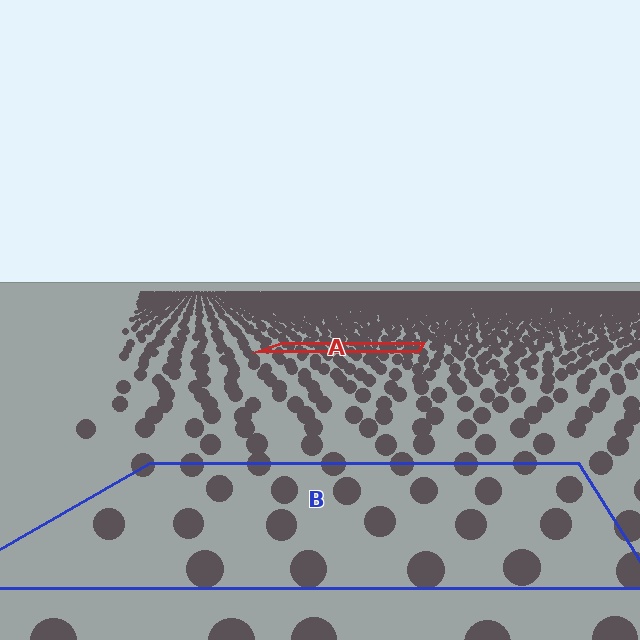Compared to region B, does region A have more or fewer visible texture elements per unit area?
Region A has more texture elements per unit area — they are packed more densely because it is farther away.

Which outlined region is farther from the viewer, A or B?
Region A is farther from the viewer — the texture elements inside it appear smaller and more densely packed.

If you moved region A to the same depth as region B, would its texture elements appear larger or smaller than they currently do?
They would appear larger. At a closer depth, the same texture elements are projected at a bigger on-screen size.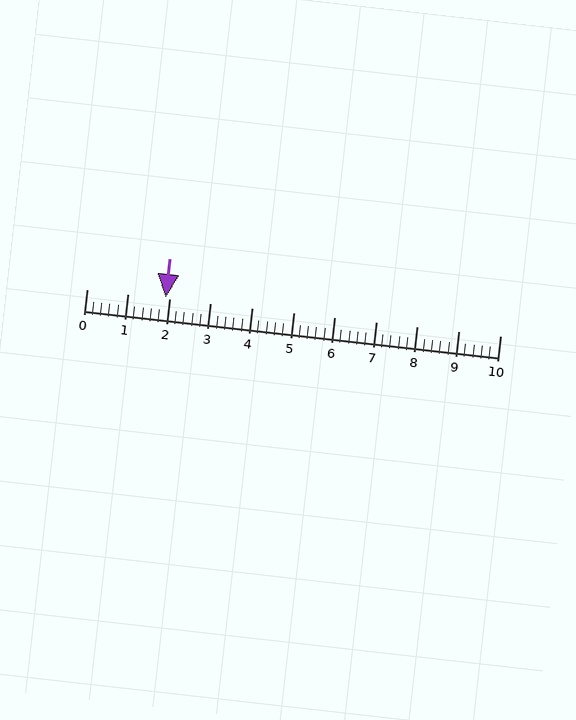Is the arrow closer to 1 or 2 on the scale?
The arrow is closer to 2.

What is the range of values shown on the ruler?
The ruler shows values from 0 to 10.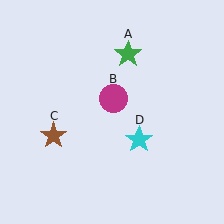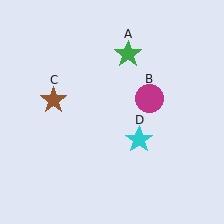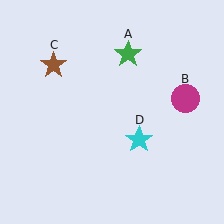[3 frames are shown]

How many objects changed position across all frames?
2 objects changed position: magenta circle (object B), brown star (object C).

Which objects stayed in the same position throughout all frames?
Green star (object A) and cyan star (object D) remained stationary.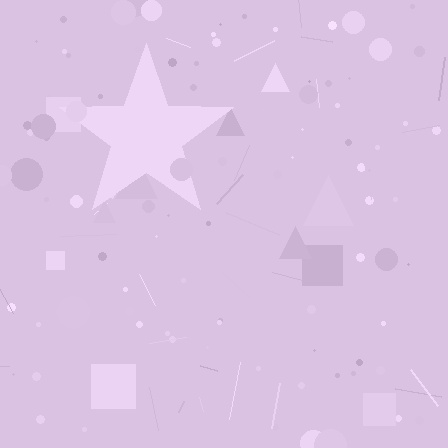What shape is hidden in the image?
A star is hidden in the image.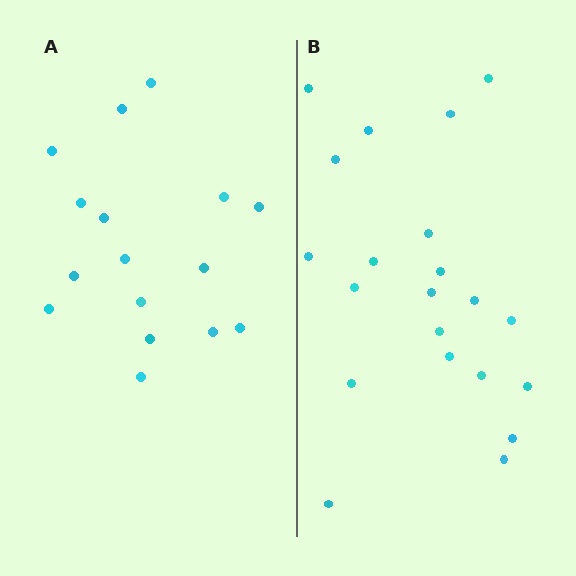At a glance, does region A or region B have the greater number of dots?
Region B (the right region) has more dots.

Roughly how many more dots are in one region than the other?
Region B has about 5 more dots than region A.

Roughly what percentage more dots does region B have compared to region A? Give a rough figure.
About 30% more.